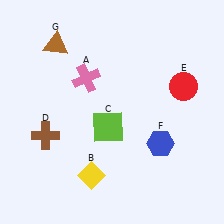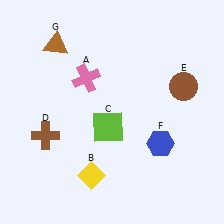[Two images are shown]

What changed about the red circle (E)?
In Image 1, E is red. In Image 2, it changed to brown.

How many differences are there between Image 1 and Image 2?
There is 1 difference between the two images.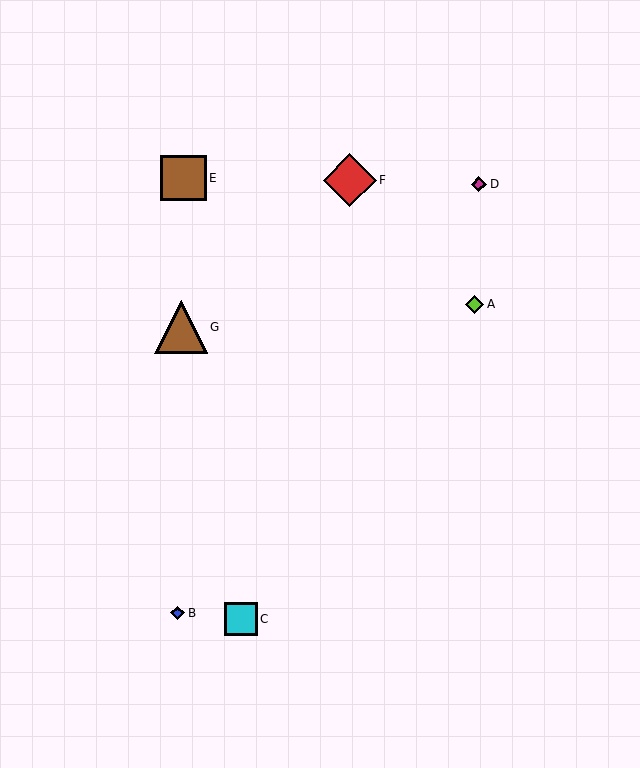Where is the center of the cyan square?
The center of the cyan square is at (241, 619).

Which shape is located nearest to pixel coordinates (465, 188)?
The magenta diamond (labeled D) at (479, 184) is nearest to that location.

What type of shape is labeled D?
Shape D is a magenta diamond.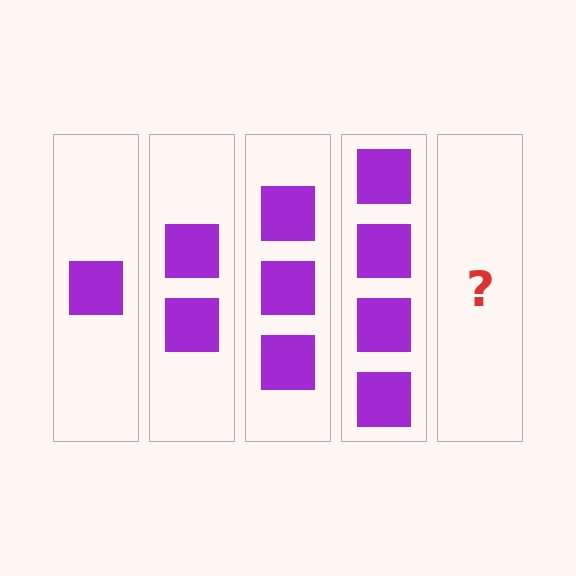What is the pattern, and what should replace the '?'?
The pattern is that each step adds one more square. The '?' should be 5 squares.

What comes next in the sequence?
The next element should be 5 squares.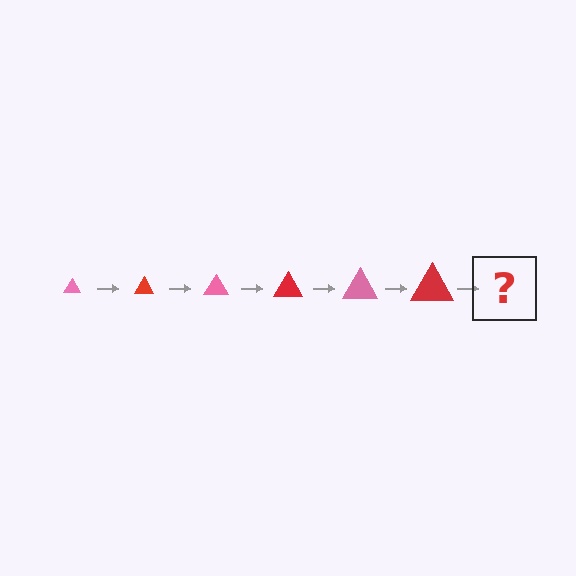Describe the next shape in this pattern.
It should be a pink triangle, larger than the previous one.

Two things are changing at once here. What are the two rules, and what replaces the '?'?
The two rules are that the triangle grows larger each step and the color cycles through pink and red. The '?' should be a pink triangle, larger than the previous one.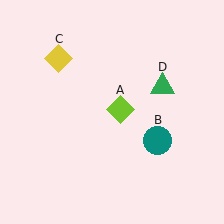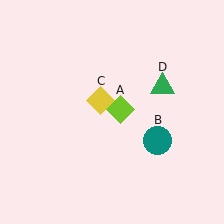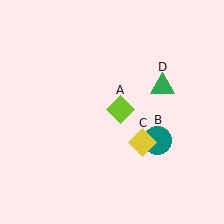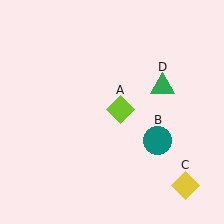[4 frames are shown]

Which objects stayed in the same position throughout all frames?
Lime diamond (object A) and teal circle (object B) and green triangle (object D) remained stationary.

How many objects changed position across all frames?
1 object changed position: yellow diamond (object C).